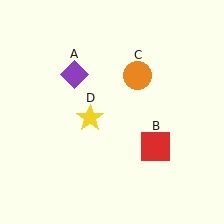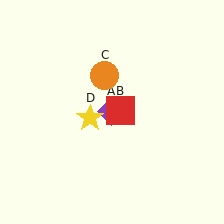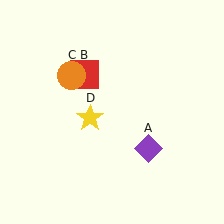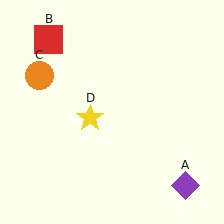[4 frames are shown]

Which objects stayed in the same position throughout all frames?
Yellow star (object D) remained stationary.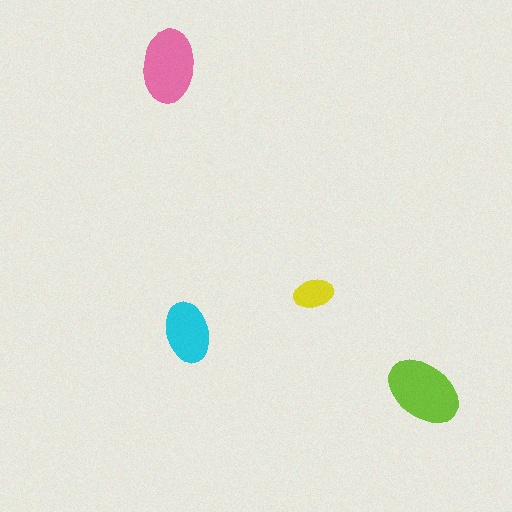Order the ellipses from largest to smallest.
the lime one, the pink one, the cyan one, the yellow one.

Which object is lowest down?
The lime ellipse is bottommost.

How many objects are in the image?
There are 4 objects in the image.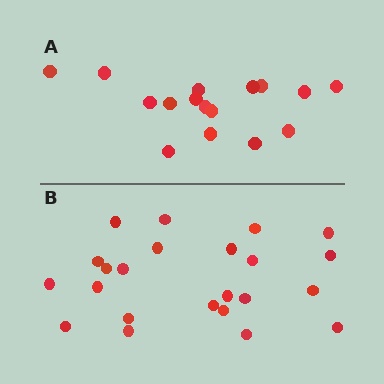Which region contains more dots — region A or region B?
Region B (the bottom region) has more dots.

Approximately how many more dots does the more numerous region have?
Region B has roughly 8 or so more dots than region A.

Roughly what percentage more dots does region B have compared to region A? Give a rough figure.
About 45% more.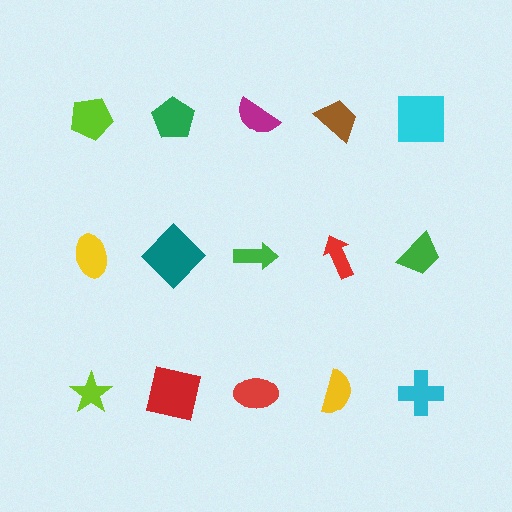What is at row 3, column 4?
A yellow semicircle.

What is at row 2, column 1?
A yellow ellipse.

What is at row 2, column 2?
A teal diamond.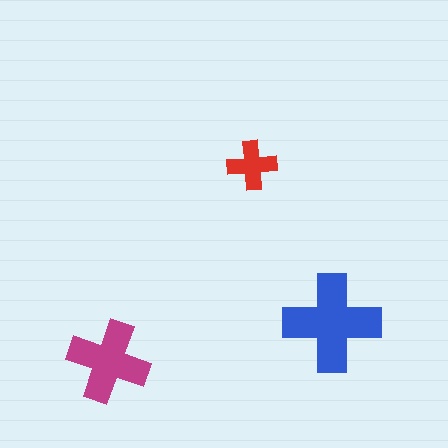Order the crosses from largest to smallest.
the blue one, the magenta one, the red one.